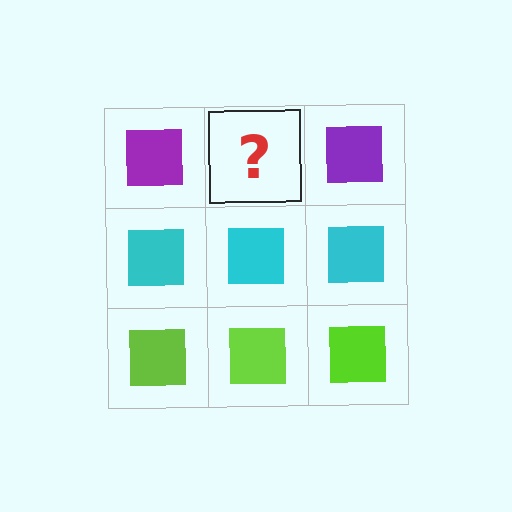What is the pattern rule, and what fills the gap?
The rule is that each row has a consistent color. The gap should be filled with a purple square.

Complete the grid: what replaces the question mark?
The question mark should be replaced with a purple square.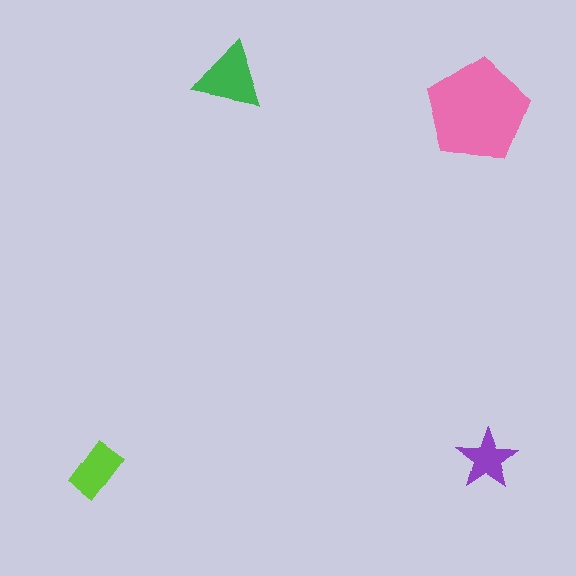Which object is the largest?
The pink pentagon.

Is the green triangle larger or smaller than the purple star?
Larger.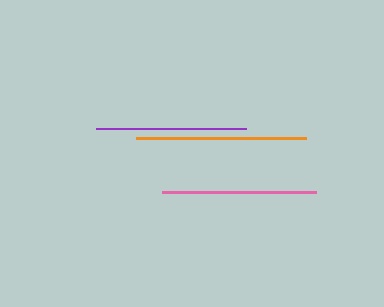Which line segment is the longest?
The orange line is the longest at approximately 170 pixels.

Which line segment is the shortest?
The purple line is the shortest at approximately 150 pixels.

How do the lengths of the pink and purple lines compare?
The pink and purple lines are approximately the same length.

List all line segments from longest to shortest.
From longest to shortest: orange, pink, purple.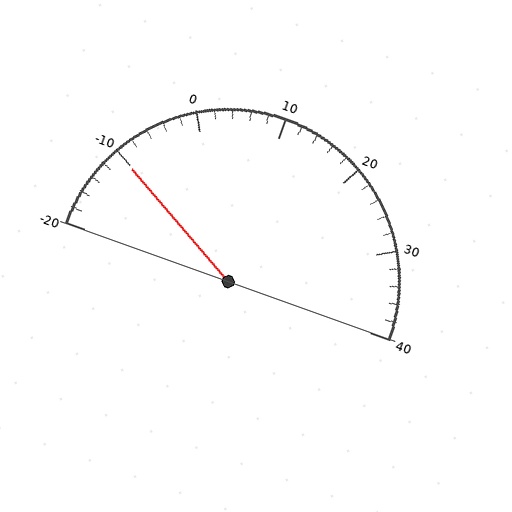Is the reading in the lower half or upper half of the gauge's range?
The reading is in the lower half of the range (-20 to 40).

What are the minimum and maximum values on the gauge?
The gauge ranges from -20 to 40.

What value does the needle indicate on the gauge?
The needle indicates approximately -10.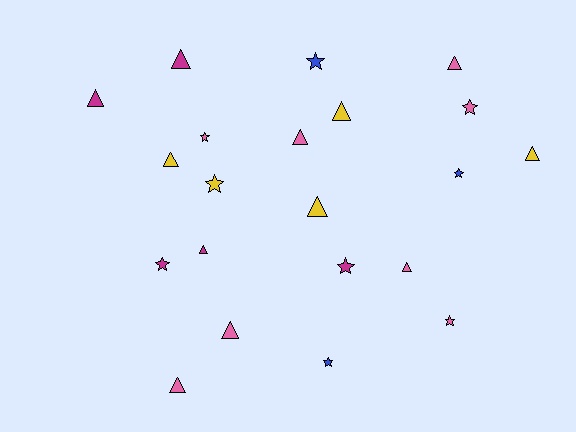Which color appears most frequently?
Pink, with 8 objects.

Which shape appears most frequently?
Triangle, with 12 objects.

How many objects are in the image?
There are 21 objects.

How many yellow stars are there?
There is 1 yellow star.